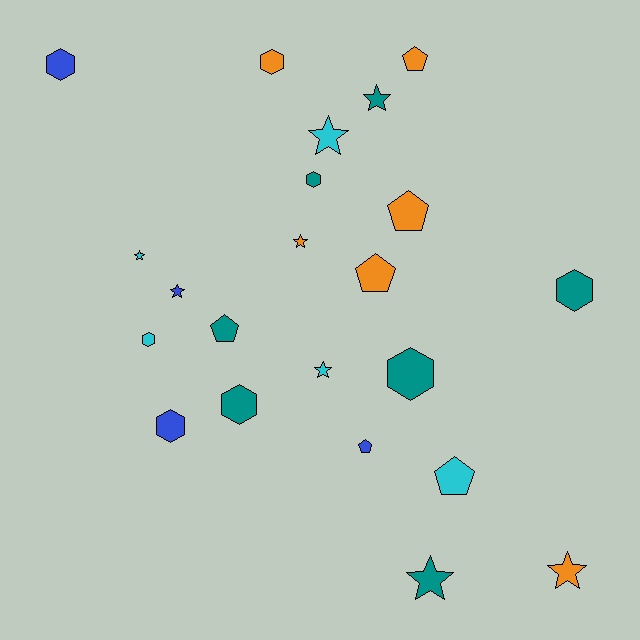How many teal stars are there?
There are 2 teal stars.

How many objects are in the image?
There are 22 objects.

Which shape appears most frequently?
Hexagon, with 8 objects.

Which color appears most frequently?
Teal, with 7 objects.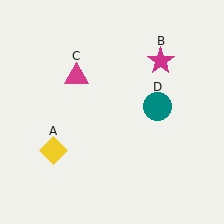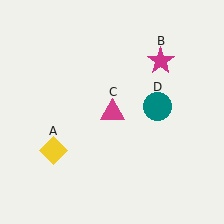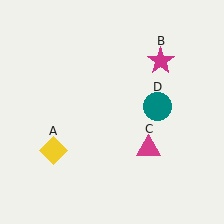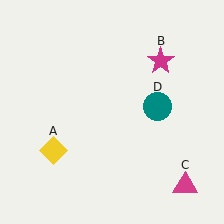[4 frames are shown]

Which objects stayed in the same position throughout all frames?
Yellow diamond (object A) and magenta star (object B) and teal circle (object D) remained stationary.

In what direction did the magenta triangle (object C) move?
The magenta triangle (object C) moved down and to the right.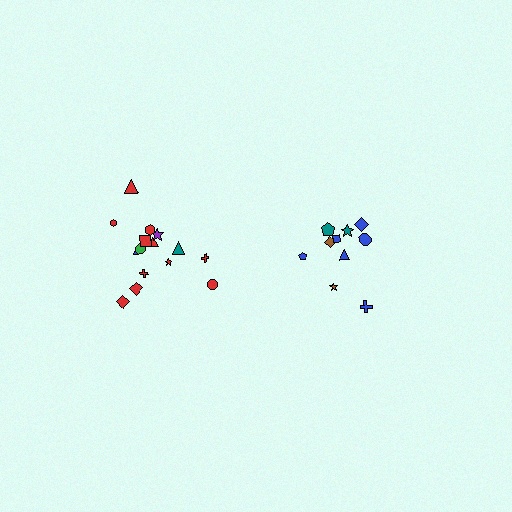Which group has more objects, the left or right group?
The left group.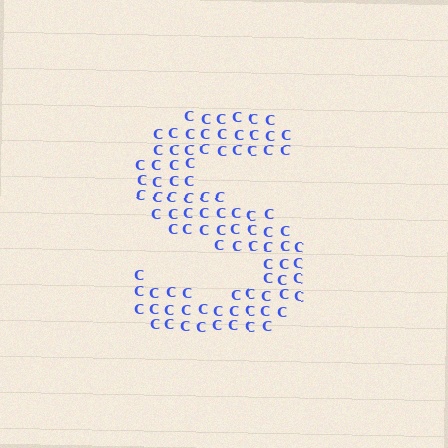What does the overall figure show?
The overall figure shows the letter S.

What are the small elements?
The small elements are letter C's.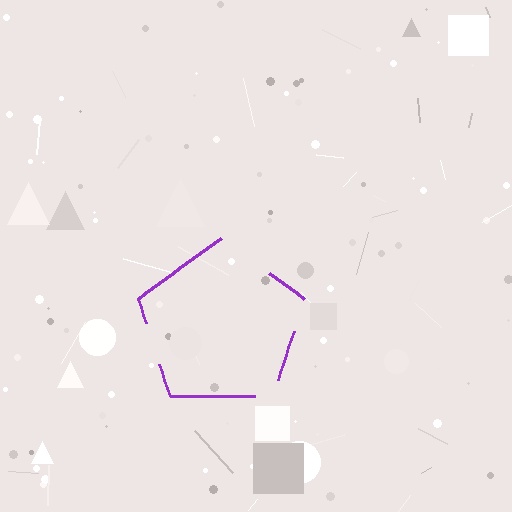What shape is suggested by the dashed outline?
The dashed outline suggests a pentagon.